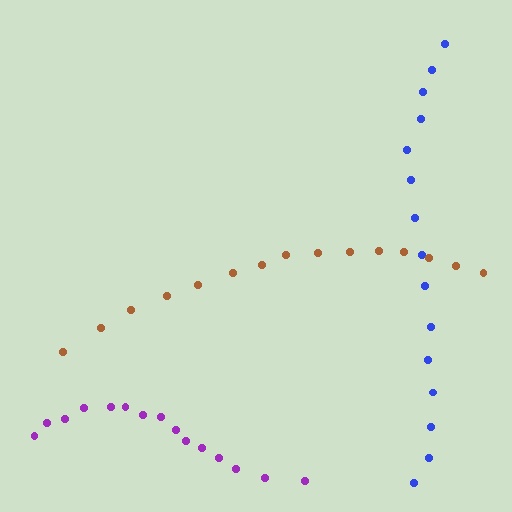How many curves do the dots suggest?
There are 3 distinct paths.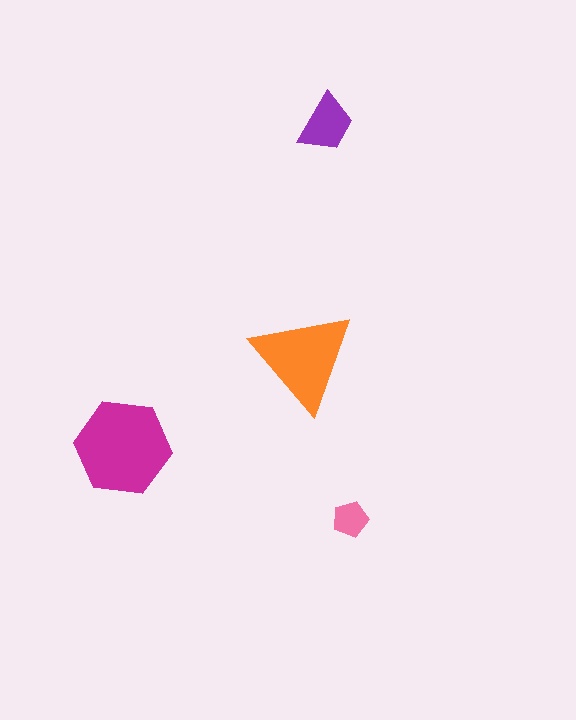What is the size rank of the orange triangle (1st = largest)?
2nd.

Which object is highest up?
The purple trapezoid is topmost.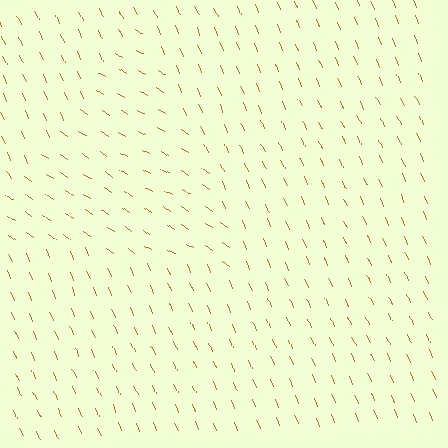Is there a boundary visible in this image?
Yes, there is a texture boundary formed by a change in line orientation.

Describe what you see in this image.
The image is filled with small brown line segments. A triangle region in the image has lines oriented differently from the surrounding lines, creating a visible texture boundary.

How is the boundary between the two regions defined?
The boundary is defined purely by a change in line orientation (approximately 33 degrees difference). All lines are the same color and thickness.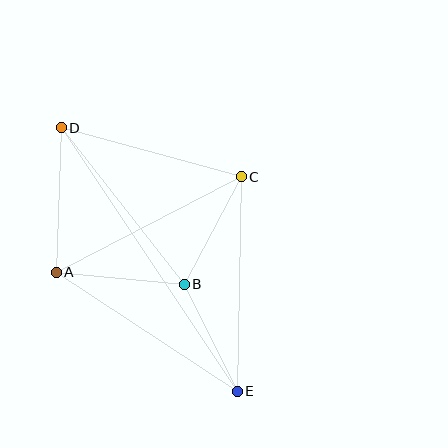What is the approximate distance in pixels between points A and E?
The distance between A and E is approximately 217 pixels.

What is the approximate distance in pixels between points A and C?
The distance between A and C is approximately 208 pixels.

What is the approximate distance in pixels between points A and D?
The distance between A and D is approximately 145 pixels.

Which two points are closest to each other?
Points B and E are closest to each other.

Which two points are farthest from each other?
Points D and E are farthest from each other.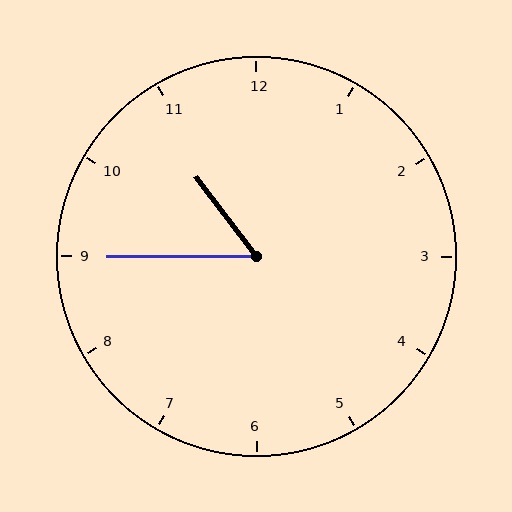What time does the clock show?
10:45.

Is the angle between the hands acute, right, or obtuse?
It is acute.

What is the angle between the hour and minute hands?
Approximately 52 degrees.